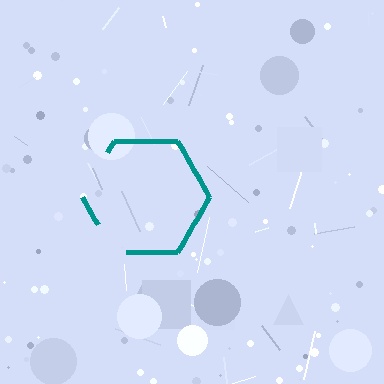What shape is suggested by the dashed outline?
The dashed outline suggests a hexagon.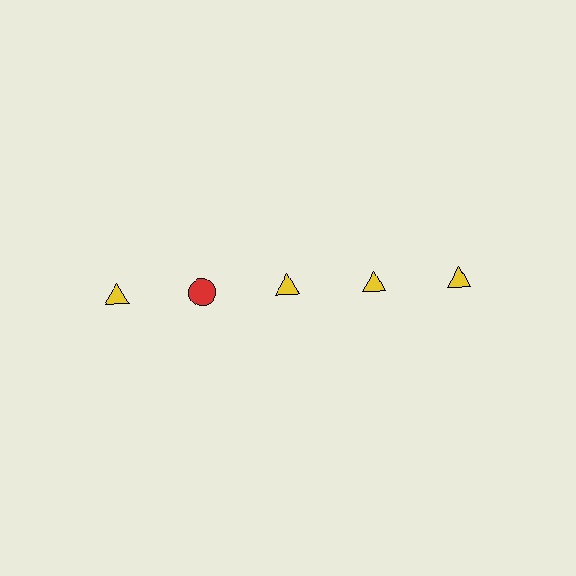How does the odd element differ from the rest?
It differs in both color (red instead of yellow) and shape (circle instead of triangle).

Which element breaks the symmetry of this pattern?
The red circle in the top row, second from left column breaks the symmetry. All other shapes are yellow triangles.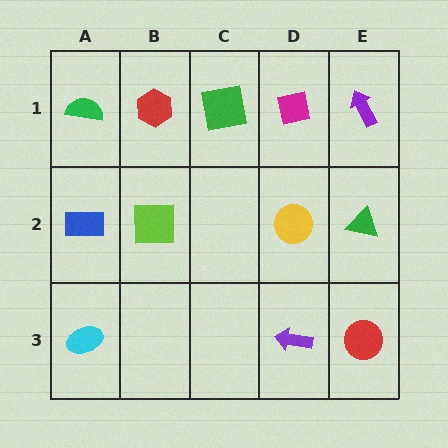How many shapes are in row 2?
4 shapes.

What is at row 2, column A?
A blue rectangle.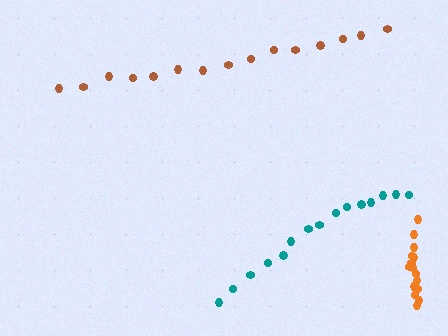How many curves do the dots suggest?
There are 3 distinct paths.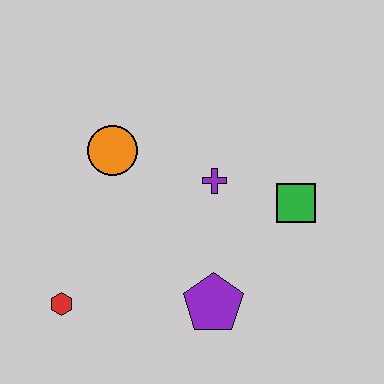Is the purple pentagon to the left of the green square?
Yes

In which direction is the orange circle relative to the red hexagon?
The orange circle is above the red hexagon.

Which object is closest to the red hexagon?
The purple pentagon is closest to the red hexagon.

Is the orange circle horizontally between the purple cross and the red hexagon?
Yes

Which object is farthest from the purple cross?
The red hexagon is farthest from the purple cross.